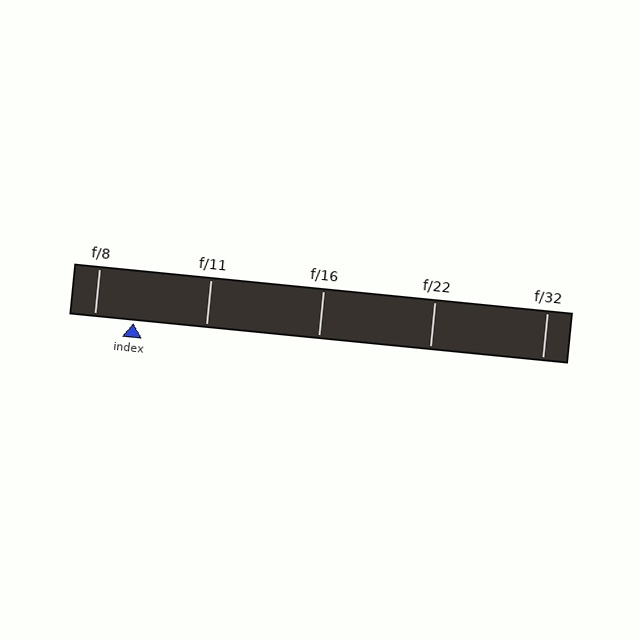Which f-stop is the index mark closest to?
The index mark is closest to f/8.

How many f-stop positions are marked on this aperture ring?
There are 5 f-stop positions marked.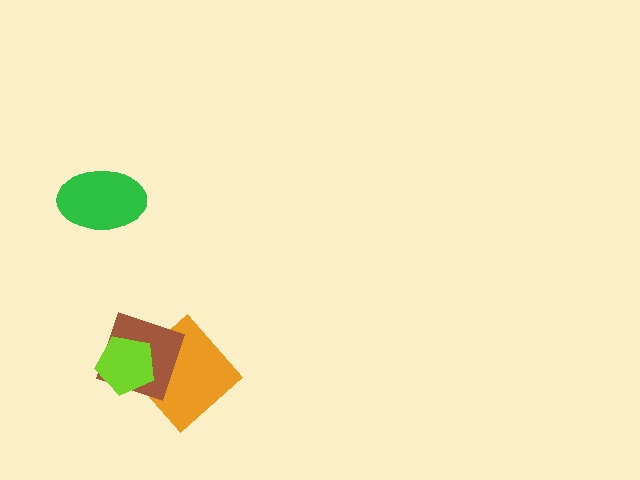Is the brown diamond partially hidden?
Yes, it is partially covered by another shape.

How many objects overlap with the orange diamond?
2 objects overlap with the orange diamond.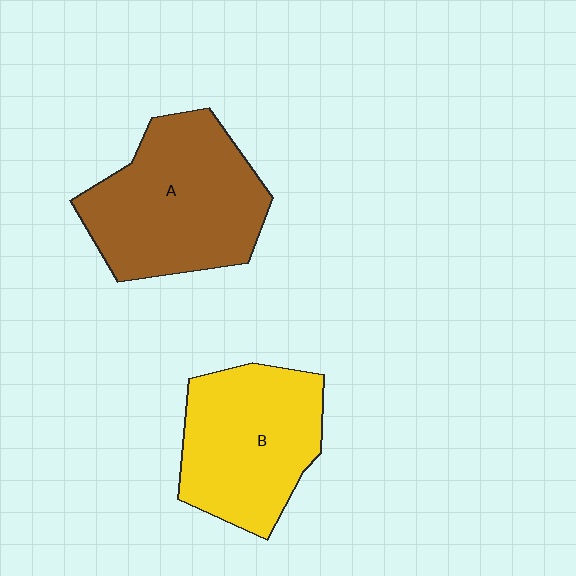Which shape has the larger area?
Shape A (brown).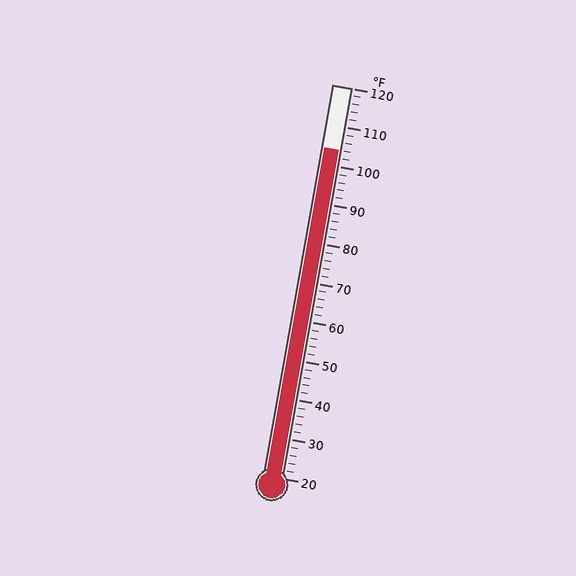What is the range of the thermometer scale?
The thermometer scale ranges from 20°F to 120°F.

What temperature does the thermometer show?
The thermometer shows approximately 104°F.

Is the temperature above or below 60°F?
The temperature is above 60°F.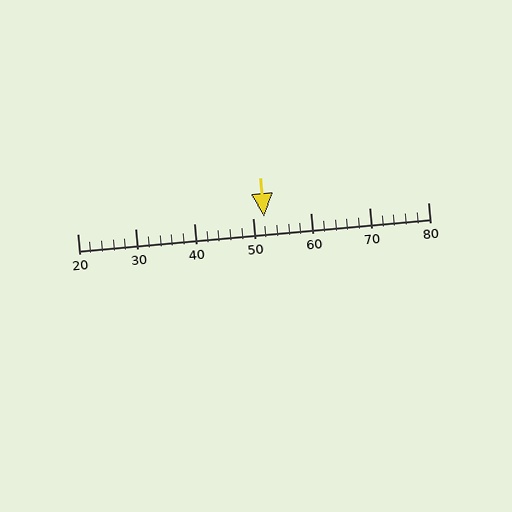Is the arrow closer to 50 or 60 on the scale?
The arrow is closer to 50.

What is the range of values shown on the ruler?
The ruler shows values from 20 to 80.